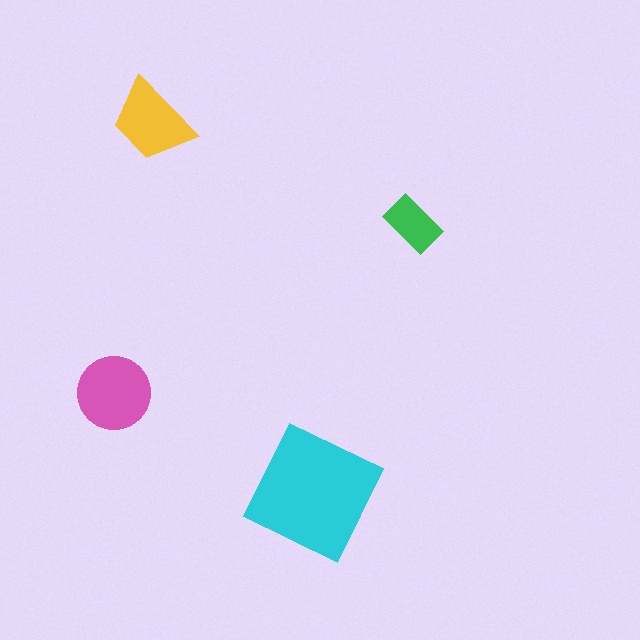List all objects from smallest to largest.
The green rectangle, the yellow trapezoid, the pink circle, the cyan square.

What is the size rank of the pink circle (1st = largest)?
2nd.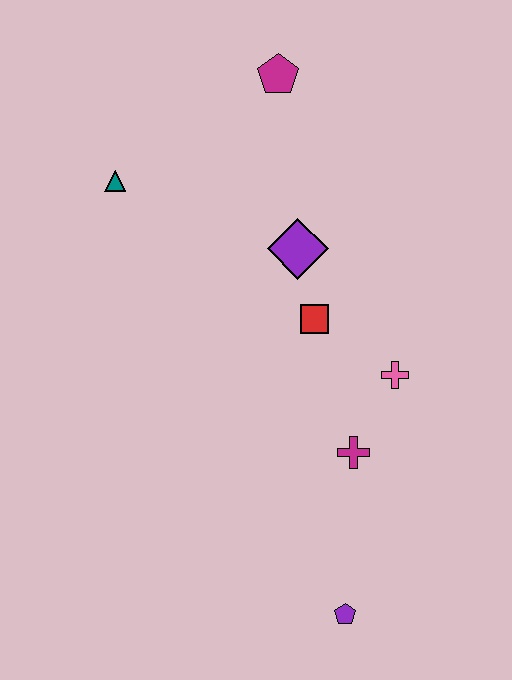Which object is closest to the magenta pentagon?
The purple diamond is closest to the magenta pentagon.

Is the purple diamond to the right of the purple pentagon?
No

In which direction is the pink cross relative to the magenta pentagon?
The pink cross is below the magenta pentagon.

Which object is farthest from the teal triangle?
The purple pentagon is farthest from the teal triangle.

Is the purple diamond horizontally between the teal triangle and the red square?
Yes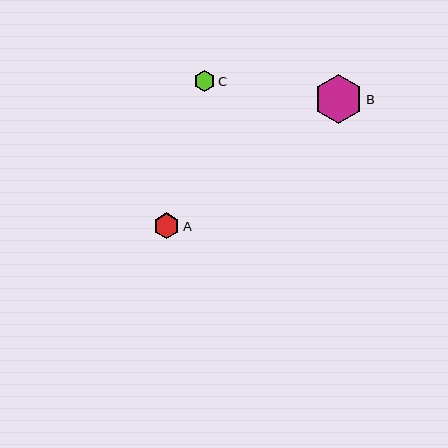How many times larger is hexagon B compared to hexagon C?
Hexagon B is approximately 2.3 times the size of hexagon C.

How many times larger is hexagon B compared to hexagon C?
Hexagon B is approximately 2.3 times the size of hexagon C.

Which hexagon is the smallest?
Hexagon C is the smallest with a size of approximately 21 pixels.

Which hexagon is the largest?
Hexagon B is the largest with a size of approximately 49 pixels.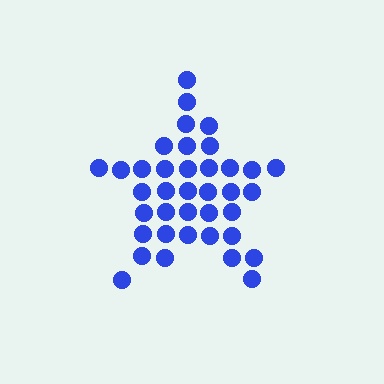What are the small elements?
The small elements are circles.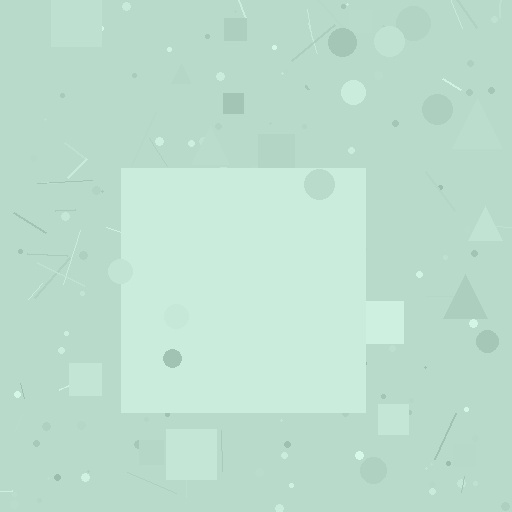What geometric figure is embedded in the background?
A square is embedded in the background.